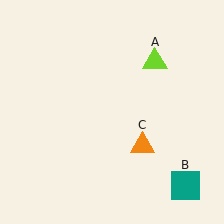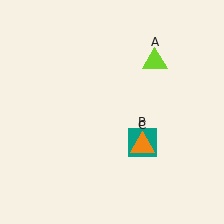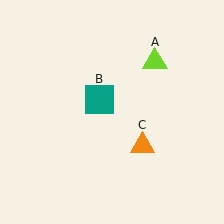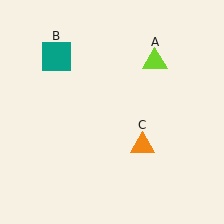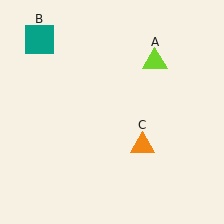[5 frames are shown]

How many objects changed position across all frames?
1 object changed position: teal square (object B).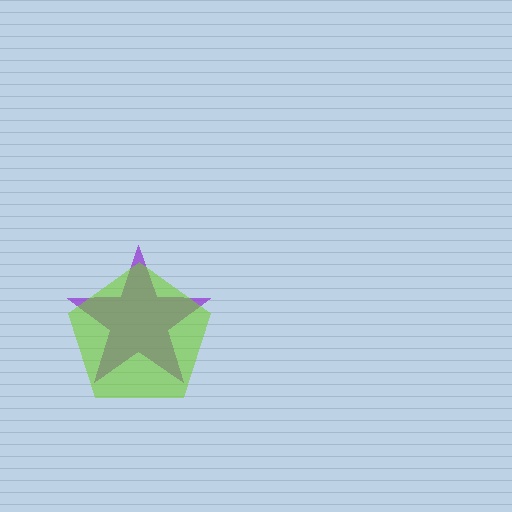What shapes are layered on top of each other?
The layered shapes are: a purple star, a lime pentagon.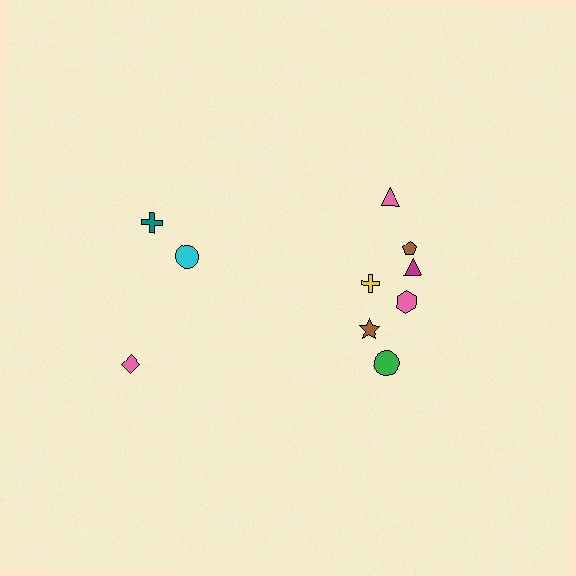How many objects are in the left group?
There are 3 objects.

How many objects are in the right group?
There are 7 objects.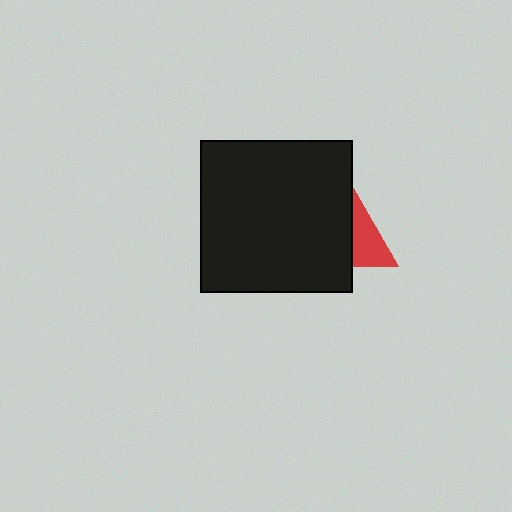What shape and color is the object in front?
The object in front is a black square.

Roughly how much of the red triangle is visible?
A small part of it is visible (roughly 36%).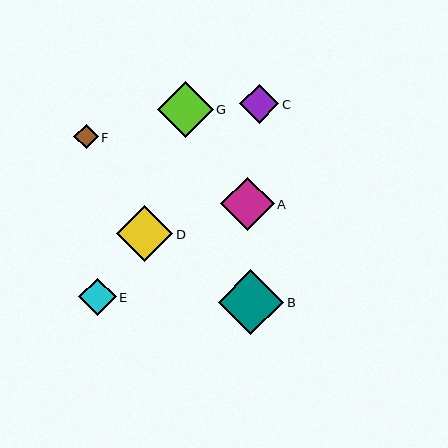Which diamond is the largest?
Diamond B is the largest with a size of approximately 65 pixels.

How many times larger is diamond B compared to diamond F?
Diamond B is approximately 2.7 times the size of diamond F.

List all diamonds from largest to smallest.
From largest to smallest: B, D, G, A, C, E, F.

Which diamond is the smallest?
Diamond F is the smallest with a size of approximately 24 pixels.